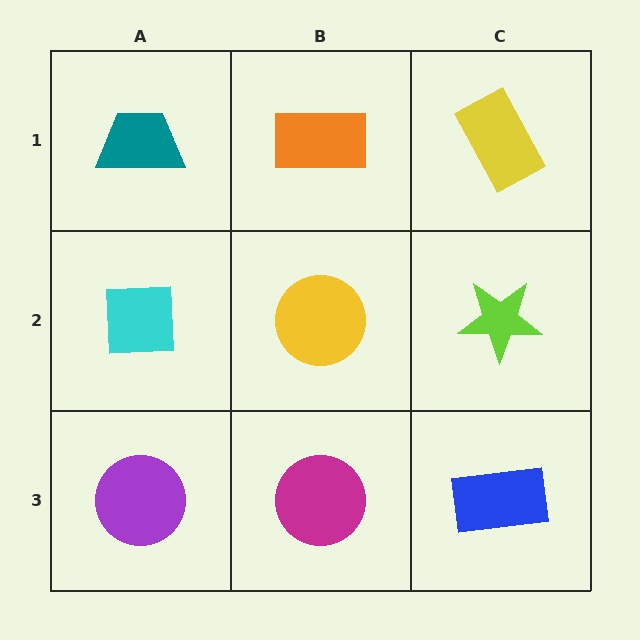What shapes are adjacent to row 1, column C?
A lime star (row 2, column C), an orange rectangle (row 1, column B).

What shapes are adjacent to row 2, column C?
A yellow rectangle (row 1, column C), a blue rectangle (row 3, column C), a yellow circle (row 2, column B).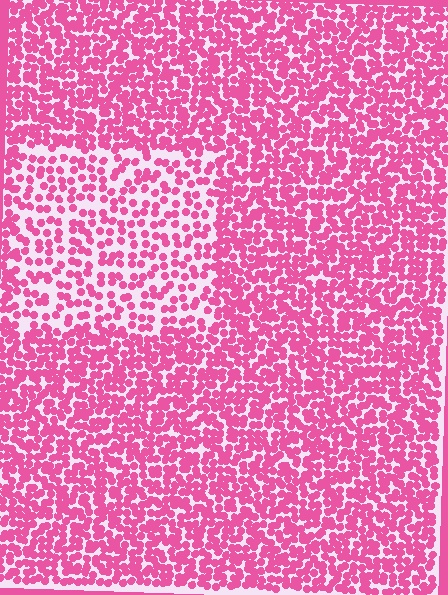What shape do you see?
I see a rectangle.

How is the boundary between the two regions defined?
The boundary is defined by a change in element density (approximately 1.9x ratio). All elements are the same color, size, and shape.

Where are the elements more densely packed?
The elements are more densely packed outside the rectangle boundary.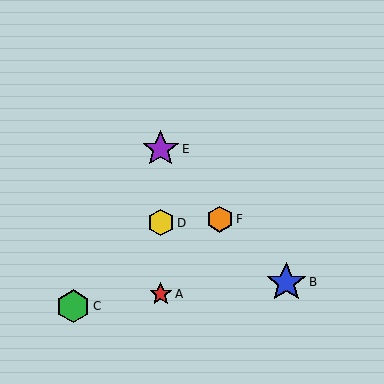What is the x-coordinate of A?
Object A is at x≈161.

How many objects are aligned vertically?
3 objects (A, D, E) are aligned vertically.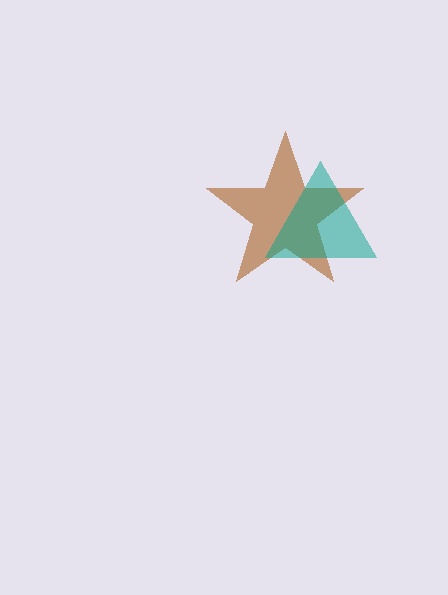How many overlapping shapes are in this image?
There are 2 overlapping shapes in the image.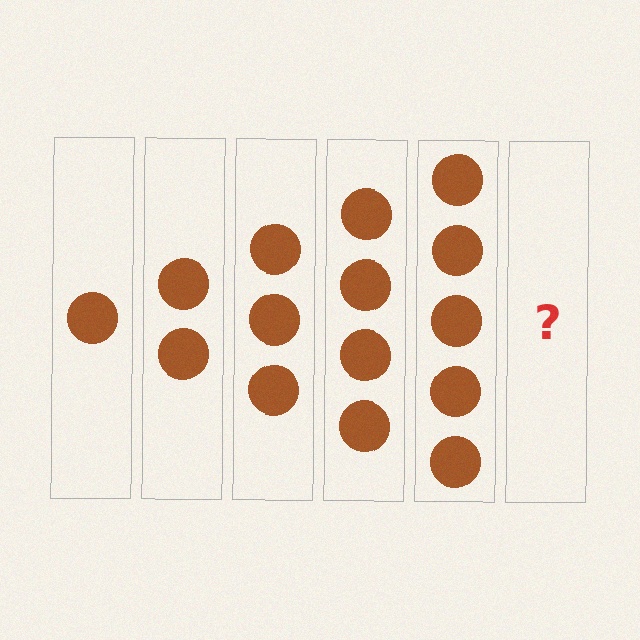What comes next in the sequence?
The next element should be 6 circles.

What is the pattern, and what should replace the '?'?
The pattern is that each step adds one more circle. The '?' should be 6 circles.